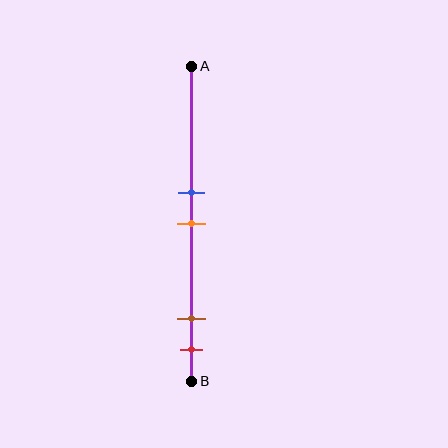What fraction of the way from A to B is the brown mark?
The brown mark is approximately 80% (0.8) of the way from A to B.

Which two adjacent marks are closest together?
The blue and orange marks are the closest adjacent pair.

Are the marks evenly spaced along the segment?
No, the marks are not evenly spaced.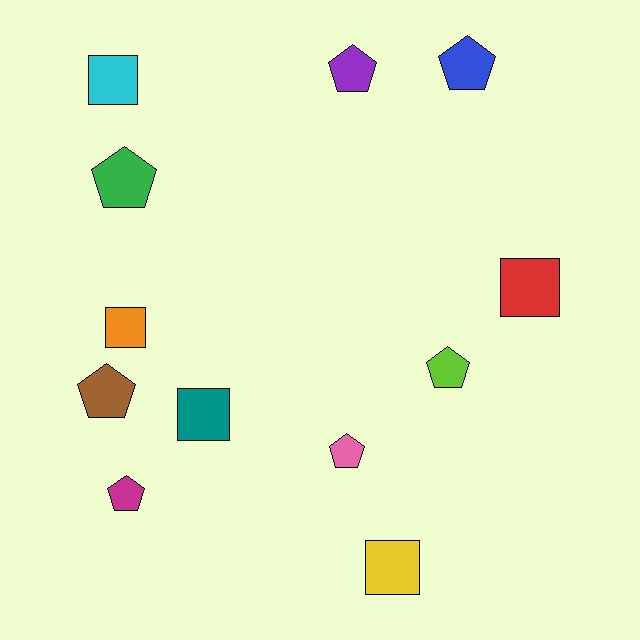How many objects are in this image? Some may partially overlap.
There are 12 objects.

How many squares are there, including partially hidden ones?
There are 5 squares.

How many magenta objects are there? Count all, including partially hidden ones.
There is 1 magenta object.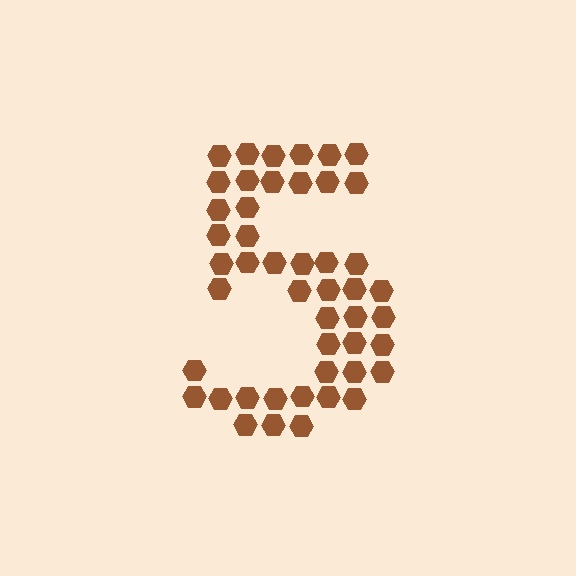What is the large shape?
The large shape is the digit 5.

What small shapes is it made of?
It is made of small hexagons.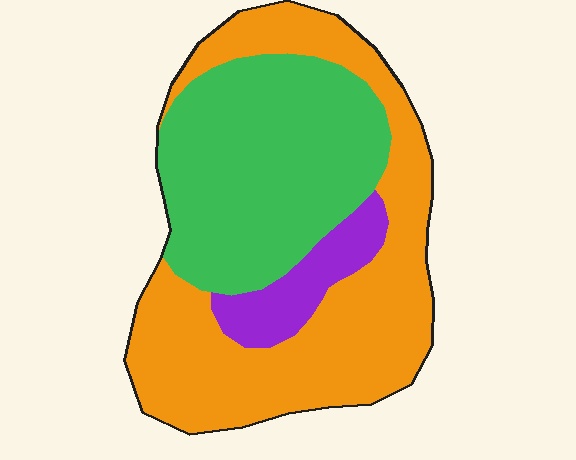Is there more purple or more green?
Green.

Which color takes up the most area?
Orange, at roughly 50%.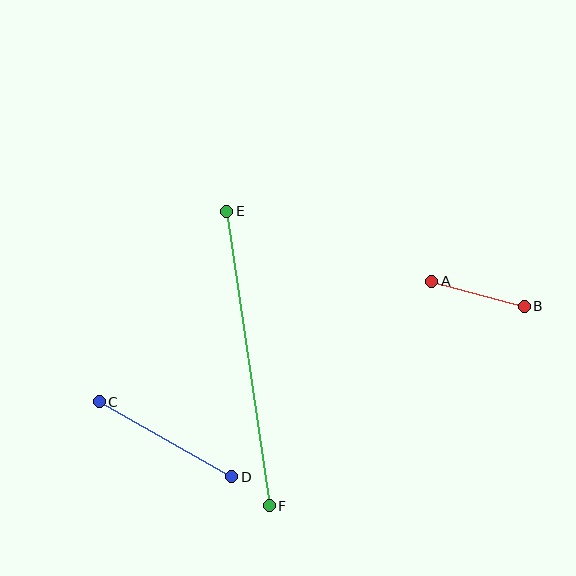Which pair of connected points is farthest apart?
Points E and F are farthest apart.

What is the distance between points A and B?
The distance is approximately 96 pixels.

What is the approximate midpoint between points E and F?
The midpoint is at approximately (248, 359) pixels.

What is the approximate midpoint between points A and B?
The midpoint is at approximately (478, 294) pixels.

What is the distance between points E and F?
The distance is approximately 298 pixels.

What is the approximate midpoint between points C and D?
The midpoint is at approximately (165, 439) pixels.